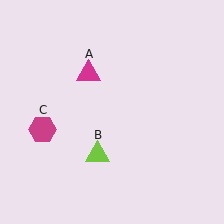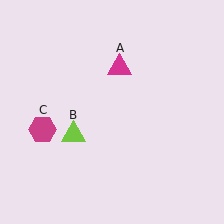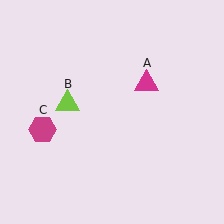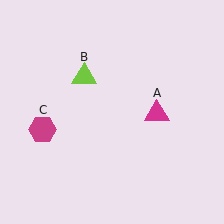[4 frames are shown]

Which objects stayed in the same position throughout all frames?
Magenta hexagon (object C) remained stationary.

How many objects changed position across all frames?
2 objects changed position: magenta triangle (object A), lime triangle (object B).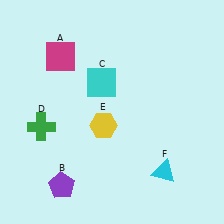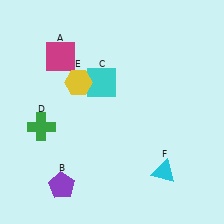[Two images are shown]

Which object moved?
The yellow hexagon (E) moved up.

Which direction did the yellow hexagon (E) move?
The yellow hexagon (E) moved up.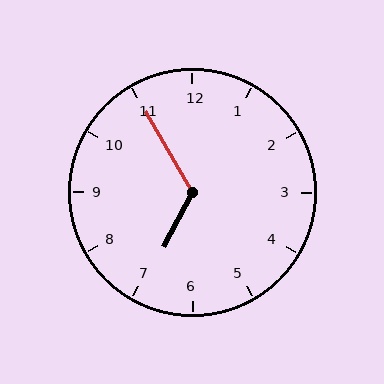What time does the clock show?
6:55.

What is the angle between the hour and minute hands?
Approximately 122 degrees.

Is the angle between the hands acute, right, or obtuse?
It is obtuse.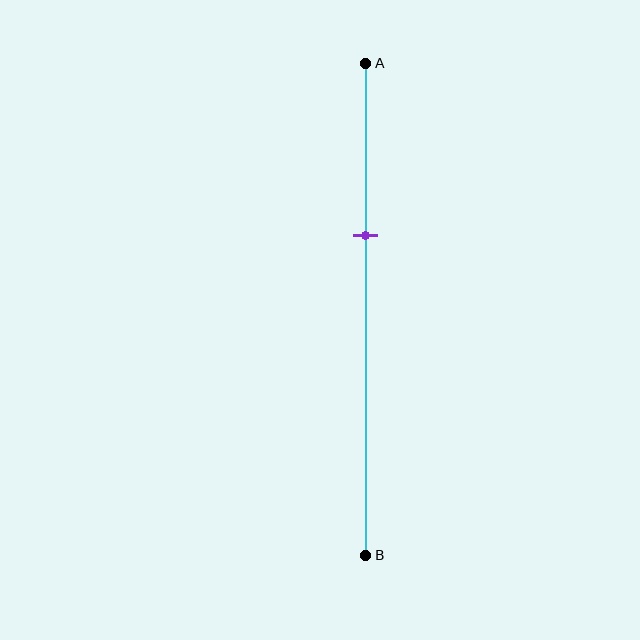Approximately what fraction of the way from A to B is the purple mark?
The purple mark is approximately 35% of the way from A to B.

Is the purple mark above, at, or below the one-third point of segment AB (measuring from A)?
The purple mark is approximately at the one-third point of segment AB.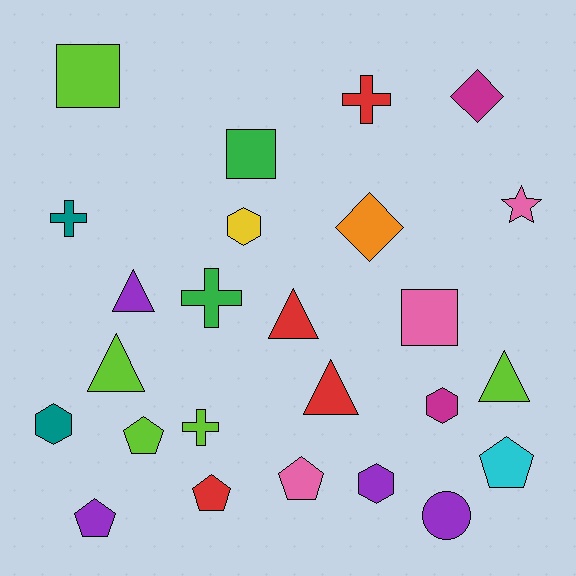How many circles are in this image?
There is 1 circle.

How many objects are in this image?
There are 25 objects.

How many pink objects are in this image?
There are 3 pink objects.